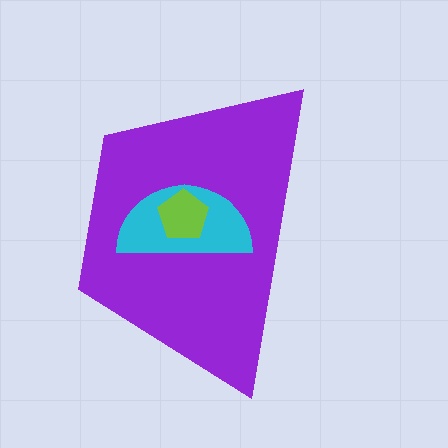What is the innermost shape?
The lime pentagon.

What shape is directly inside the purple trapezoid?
The cyan semicircle.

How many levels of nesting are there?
3.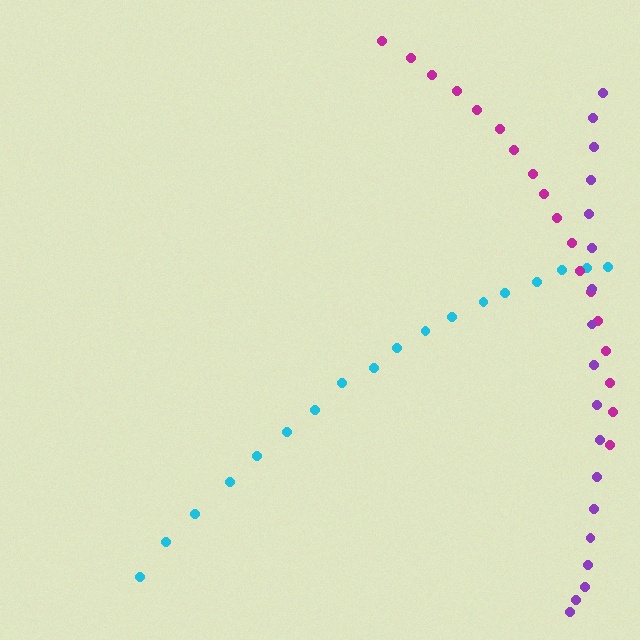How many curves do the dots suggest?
There are 3 distinct paths.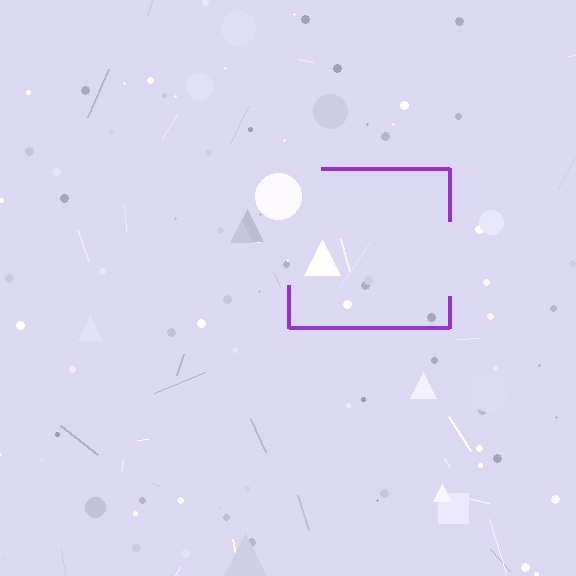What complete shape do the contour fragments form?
The contour fragments form a square.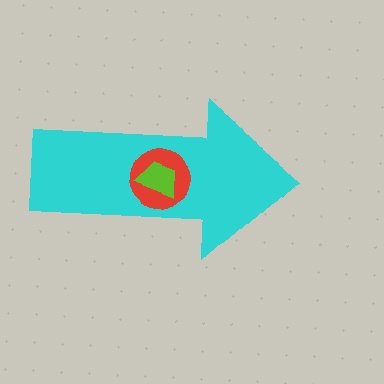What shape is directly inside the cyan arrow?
The red circle.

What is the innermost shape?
The lime trapezoid.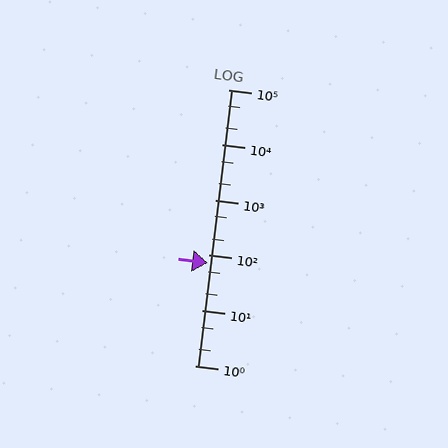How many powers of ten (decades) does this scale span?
The scale spans 5 decades, from 1 to 100000.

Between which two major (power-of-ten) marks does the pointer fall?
The pointer is between 10 and 100.